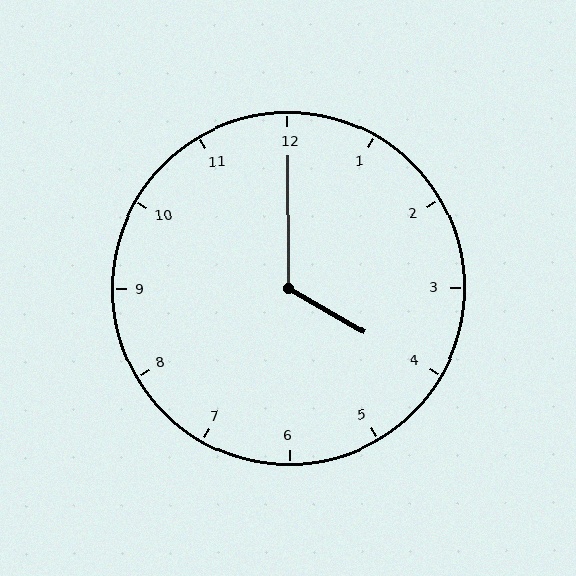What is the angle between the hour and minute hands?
Approximately 120 degrees.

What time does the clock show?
4:00.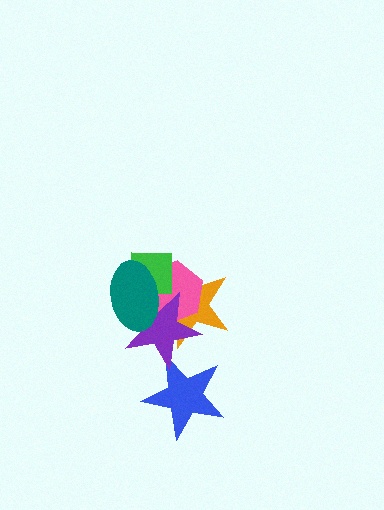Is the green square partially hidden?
Yes, it is partially covered by another shape.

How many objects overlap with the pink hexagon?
4 objects overlap with the pink hexagon.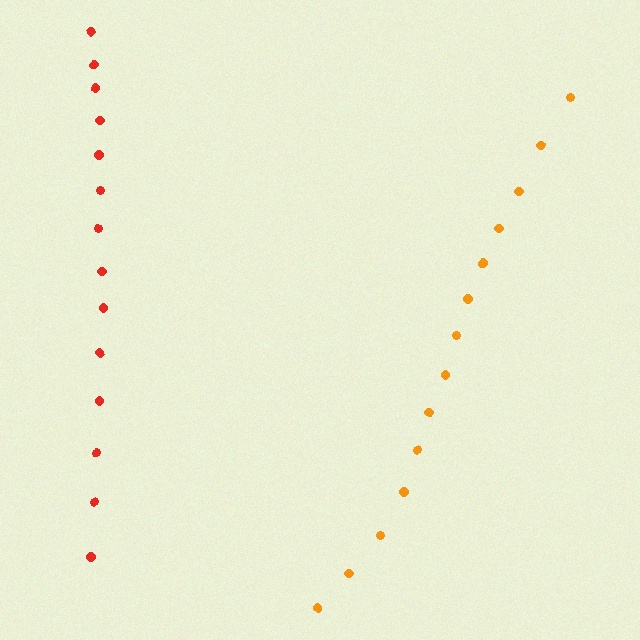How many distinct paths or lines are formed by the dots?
There are 2 distinct paths.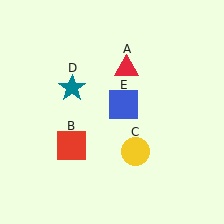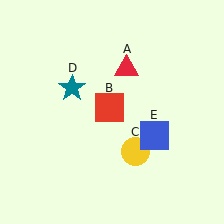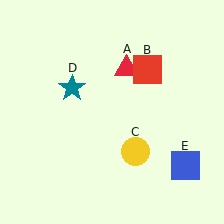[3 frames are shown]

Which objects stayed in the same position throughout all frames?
Red triangle (object A) and yellow circle (object C) and teal star (object D) remained stationary.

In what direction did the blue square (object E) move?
The blue square (object E) moved down and to the right.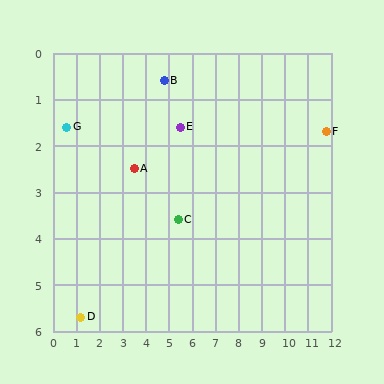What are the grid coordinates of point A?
Point A is at approximately (3.5, 2.5).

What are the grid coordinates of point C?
Point C is at approximately (5.4, 3.6).